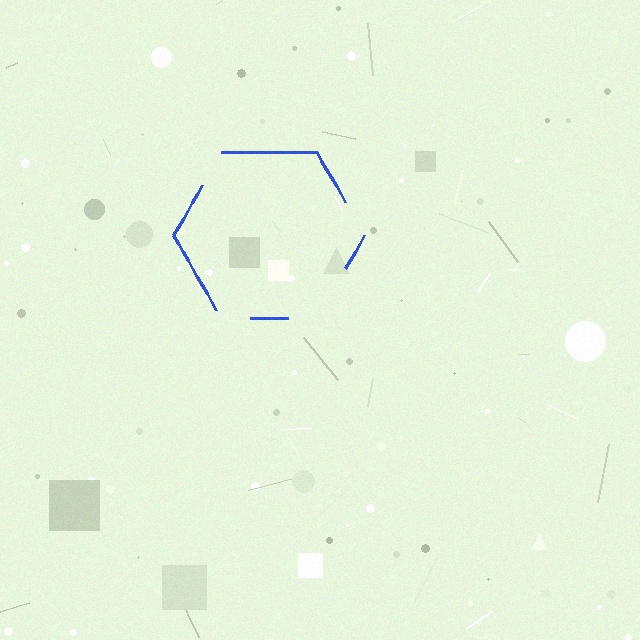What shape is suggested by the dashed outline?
The dashed outline suggests a hexagon.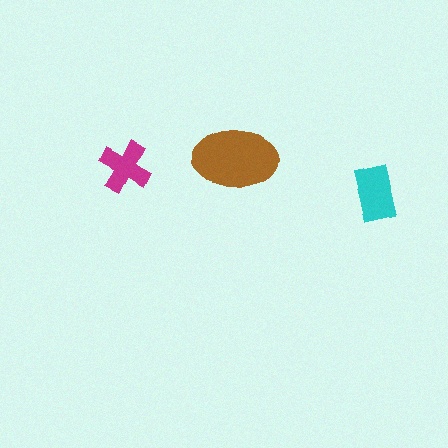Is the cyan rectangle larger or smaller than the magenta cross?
Larger.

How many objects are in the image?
There are 3 objects in the image.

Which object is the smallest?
The magenta cross.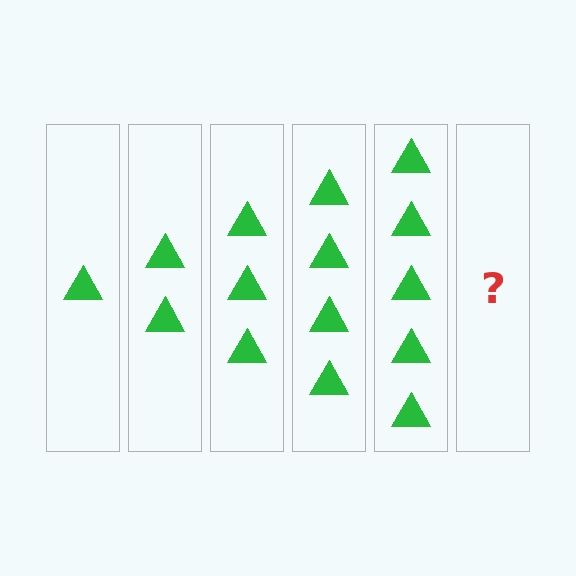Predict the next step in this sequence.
The next step is 6 triangles.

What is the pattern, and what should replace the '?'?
The pattern is that each step adds one more triangle. The '?' should be 6 triangles.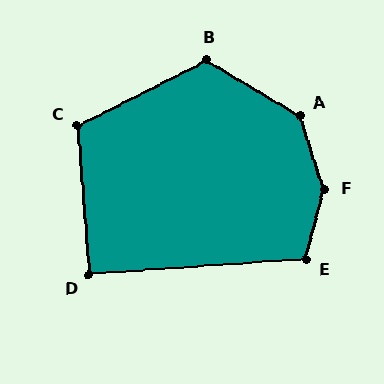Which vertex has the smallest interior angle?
D, at approximately 90 degrees.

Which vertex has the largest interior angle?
F, at approximately 147 degrees.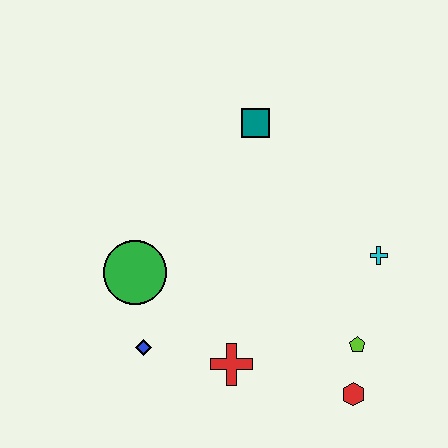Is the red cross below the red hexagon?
No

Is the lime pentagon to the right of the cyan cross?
No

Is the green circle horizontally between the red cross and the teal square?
No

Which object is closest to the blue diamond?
The green circle is closest to the blue diamond.